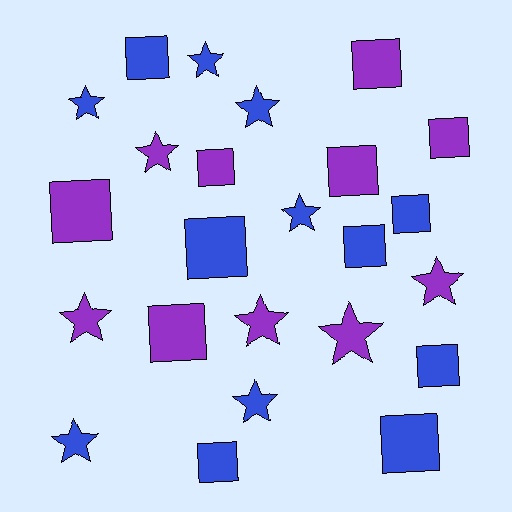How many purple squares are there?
There are 6 purple squares.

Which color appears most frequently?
Blue, with 13 objects.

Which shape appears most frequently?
Square, with 13 objects.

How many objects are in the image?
There are 24 objects.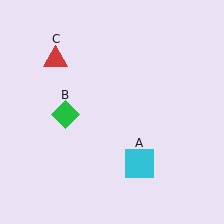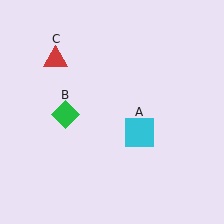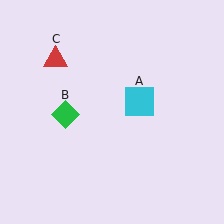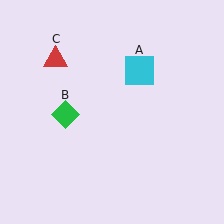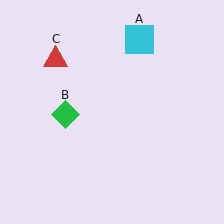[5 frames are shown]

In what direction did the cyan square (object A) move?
The cyan square (object A) moved up.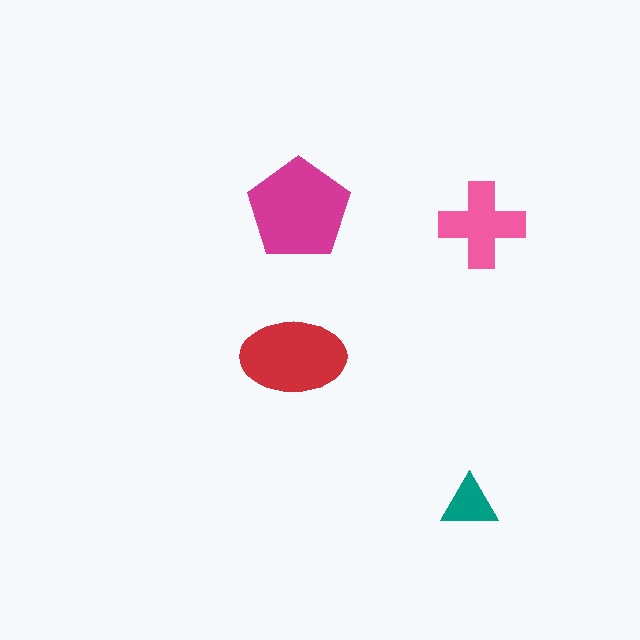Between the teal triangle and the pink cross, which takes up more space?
The pink cross.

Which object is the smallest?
The teal triangle.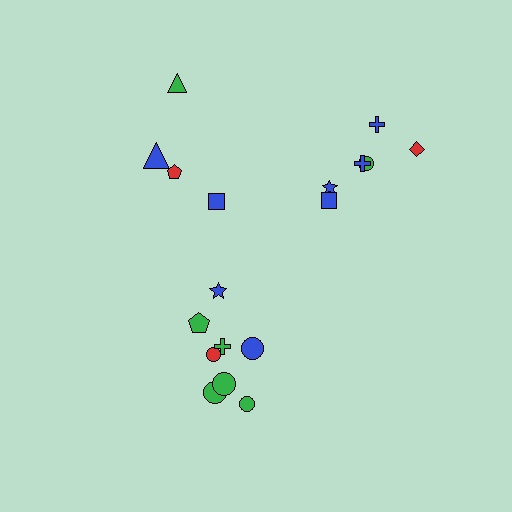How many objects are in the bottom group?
There are 8 objects.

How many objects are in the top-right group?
There are 6 objects.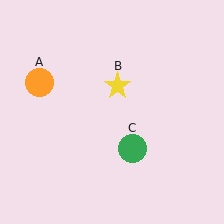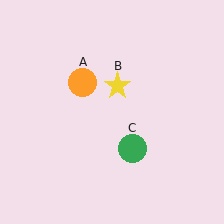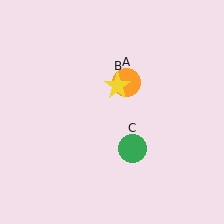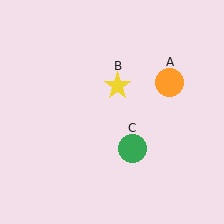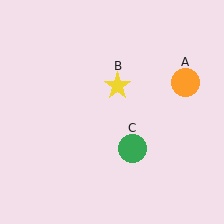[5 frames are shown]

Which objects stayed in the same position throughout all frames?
Yellow star (object B) and green circle (object C) remained stationary.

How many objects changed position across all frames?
1 object changed position: orange circle (object A).